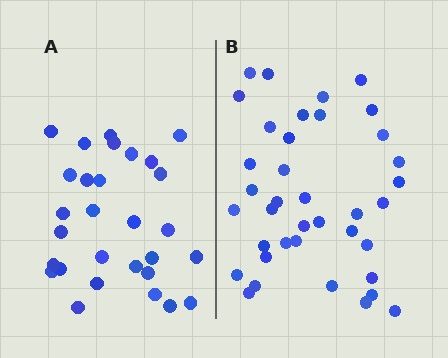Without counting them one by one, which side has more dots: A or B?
Region B (the right region) has more dots.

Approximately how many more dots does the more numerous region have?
Region B has roughly 8 or so more dots than region A.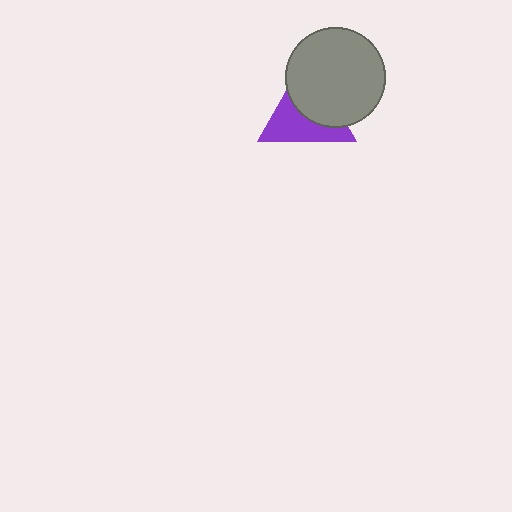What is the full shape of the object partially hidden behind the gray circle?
The partially hidden object is a purple triangle.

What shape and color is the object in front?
The object in front is a gray circle.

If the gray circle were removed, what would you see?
You would see the complete purple triangle.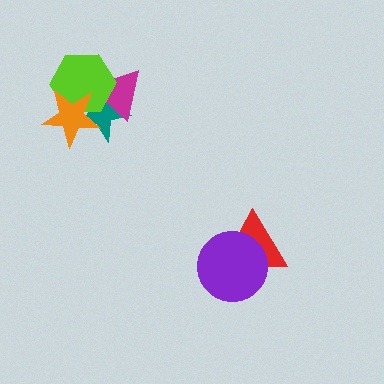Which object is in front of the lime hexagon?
The orange star is in front of the lime hexagon.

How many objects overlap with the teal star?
3 objects overlap with the teal star.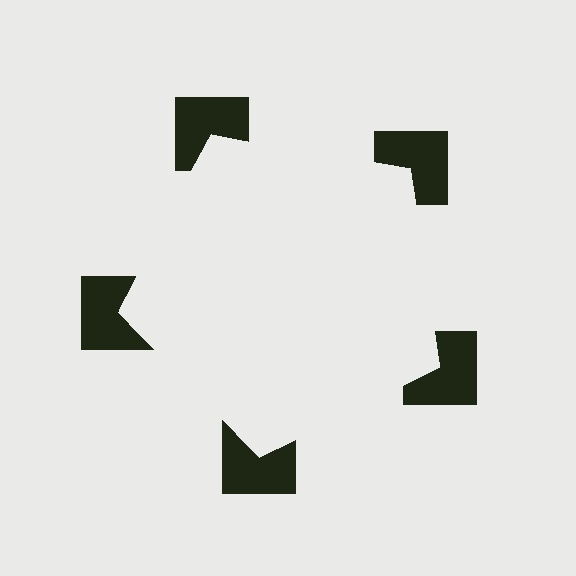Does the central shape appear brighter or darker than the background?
It typically appears slightly brighter than the background, even though no actual brightness change is drawn.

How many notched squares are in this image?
There are 5 — one at each vertex of the illusory pentagon.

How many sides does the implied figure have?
5 sides.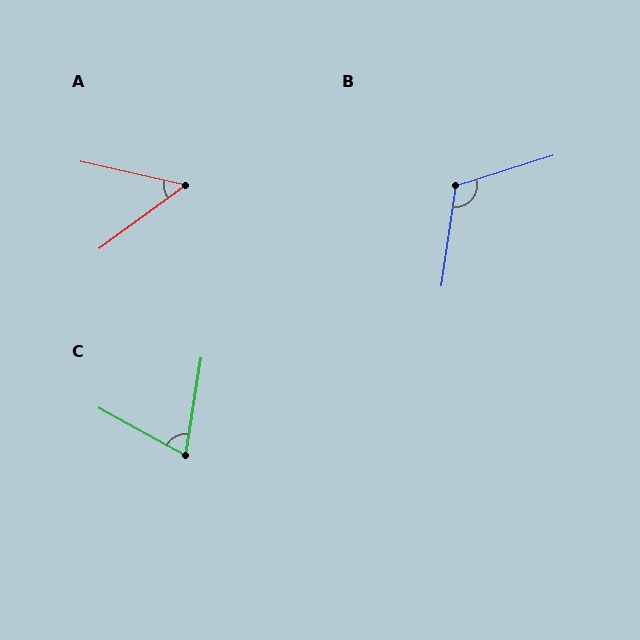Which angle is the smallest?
A, at approximately 49 degrees.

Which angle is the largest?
B, at approximately 116 degrees.